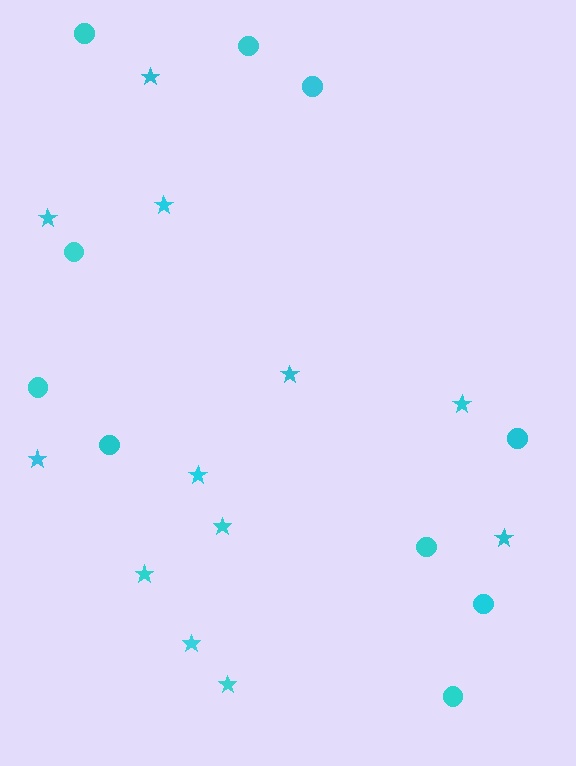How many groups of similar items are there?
There are 2 groups: one group of stars (12) and one group of circles (10).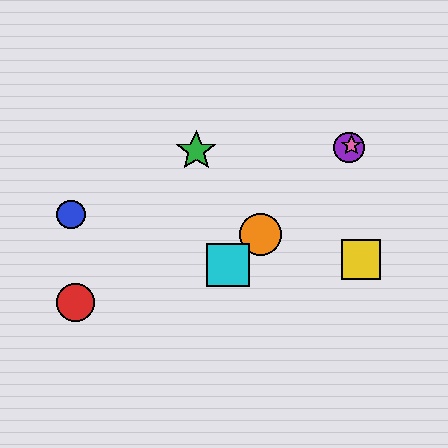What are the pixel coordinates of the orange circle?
The orange circle is at (260, 234).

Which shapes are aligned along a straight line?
The purple circle, the orange circle, the cyan square, the pink star are aligned along a straight line.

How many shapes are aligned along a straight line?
4 shapes (the purple circle, the orange circle, the cyan square, the pink star) are aligned along a straight line.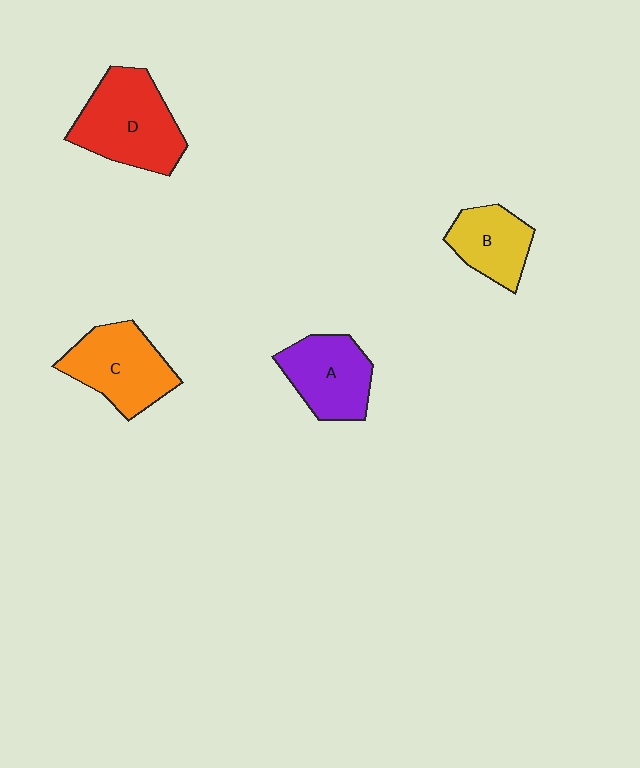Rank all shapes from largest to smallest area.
From largest to smallest: D (red), C (orange), A (purple), B (yellow).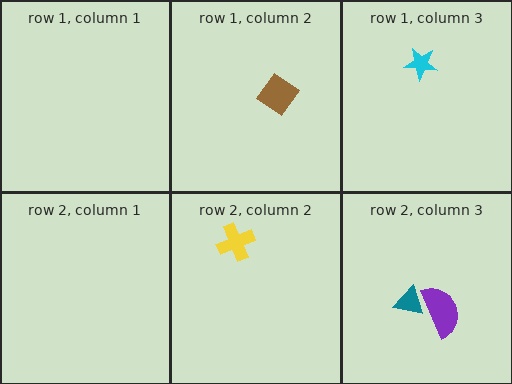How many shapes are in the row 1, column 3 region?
1.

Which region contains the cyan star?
The row 1, column 3 region.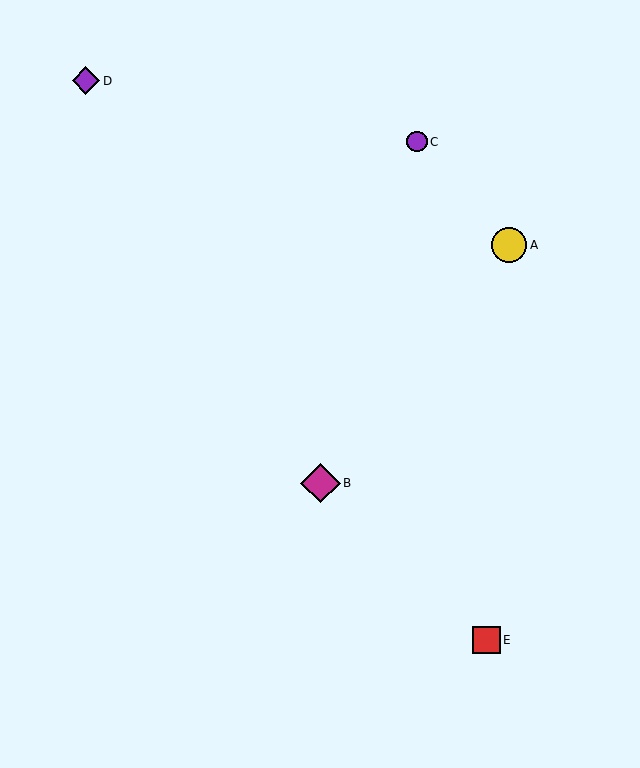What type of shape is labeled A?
Shape A is a yellow circle.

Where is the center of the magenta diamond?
The center of the magenta diamond is at (320, 483).